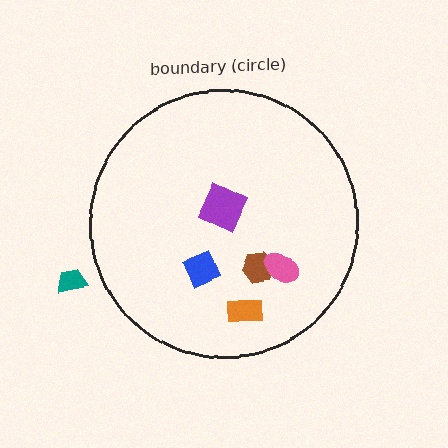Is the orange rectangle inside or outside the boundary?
Inside.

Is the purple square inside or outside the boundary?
Inside.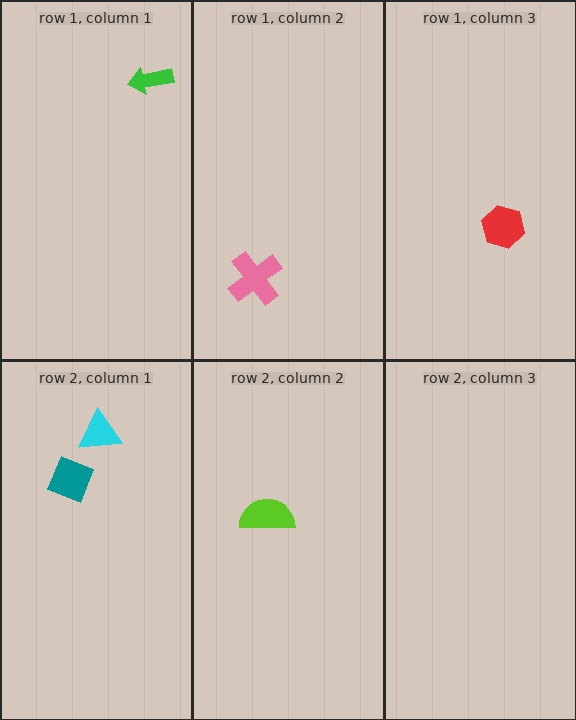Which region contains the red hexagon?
The row 1, column 3 region.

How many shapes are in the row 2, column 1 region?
2.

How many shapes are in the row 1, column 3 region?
1.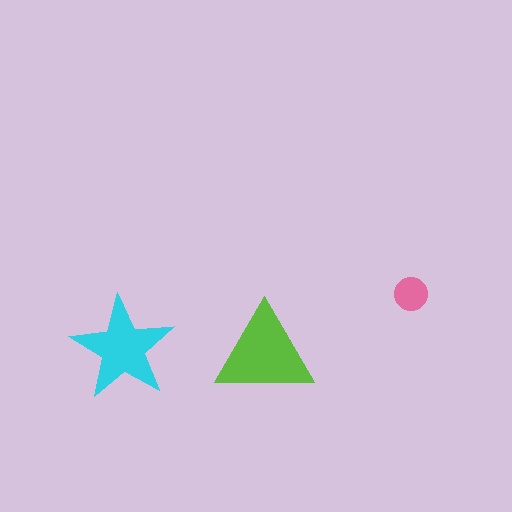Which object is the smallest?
The pink circle.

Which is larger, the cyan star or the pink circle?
The cyan star.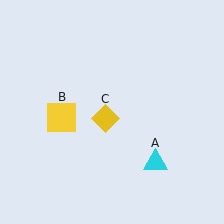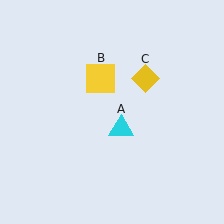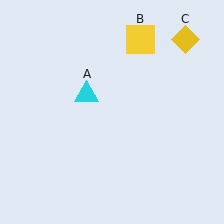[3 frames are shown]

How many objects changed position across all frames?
3 objects changed position: cyan triangle (object A), yellow square (object B), yellow diamond (object C).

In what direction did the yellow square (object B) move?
The yellow square (object B) moved up and to the right.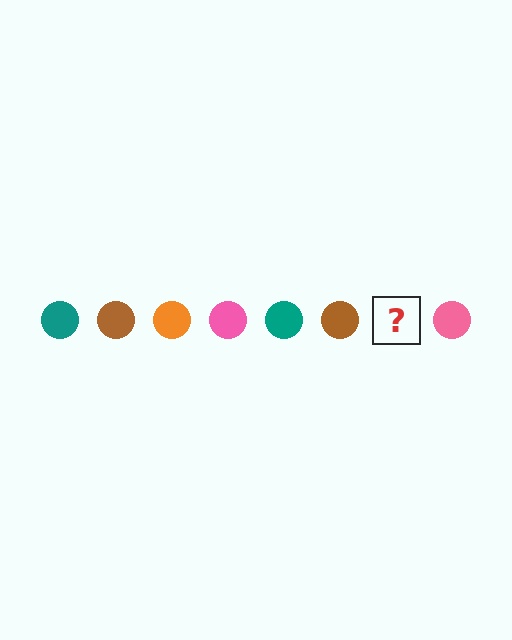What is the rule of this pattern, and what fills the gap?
The rule is that the pattern cycles through teal, brown, orange, pink circles. The gap should be filled with an orange circle.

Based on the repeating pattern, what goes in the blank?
The blank should be an orange circle.